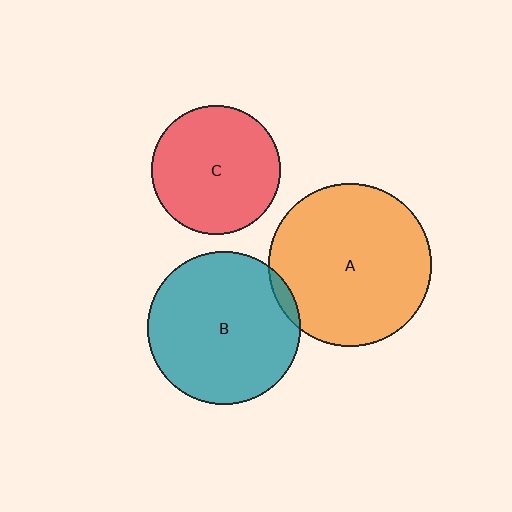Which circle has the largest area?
Circle A (orange).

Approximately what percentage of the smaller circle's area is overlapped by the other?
Approximately 5%.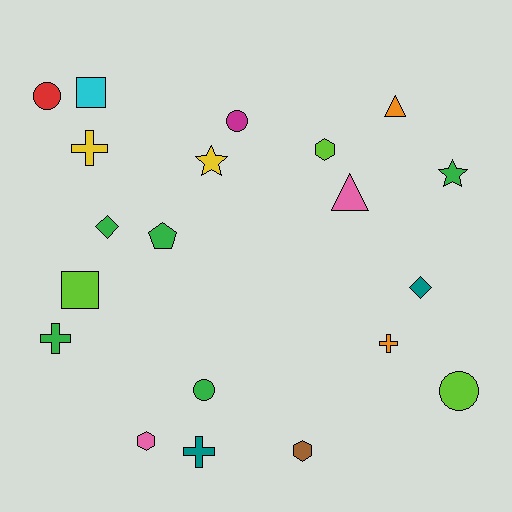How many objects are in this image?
There are 20 objects.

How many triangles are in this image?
There are 2 triangles.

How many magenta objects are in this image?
There is 1 magenta object.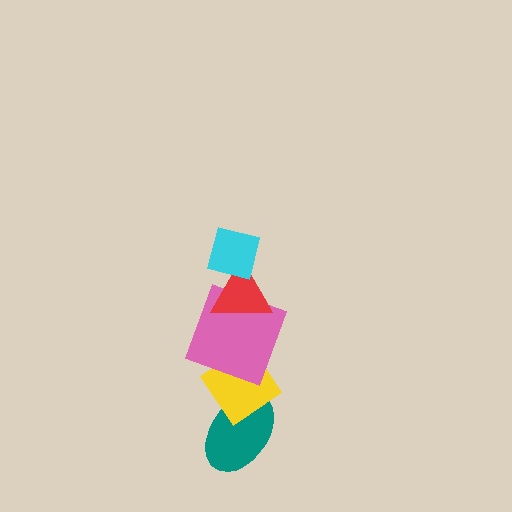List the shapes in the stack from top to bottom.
From top to bottom: the cyan square, the red triangle, the pink square, the yellow diamond, the teal ellipse.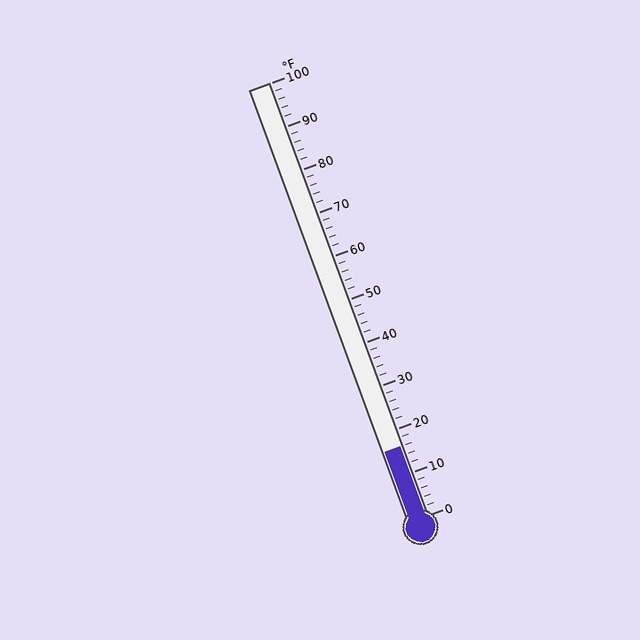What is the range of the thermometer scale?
The thermometer scale ranges from 0°F to 100°F.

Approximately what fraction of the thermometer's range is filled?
The thermometer is filled to approximately 15% of its range.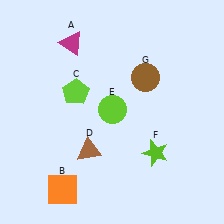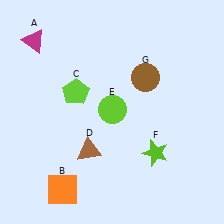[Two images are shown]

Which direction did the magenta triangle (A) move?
The magenta triangle (A) moved left.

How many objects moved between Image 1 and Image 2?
1 object moved between the two images.